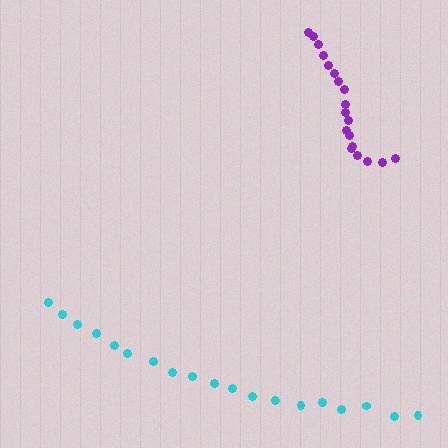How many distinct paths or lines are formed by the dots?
There are 2 distinct paths.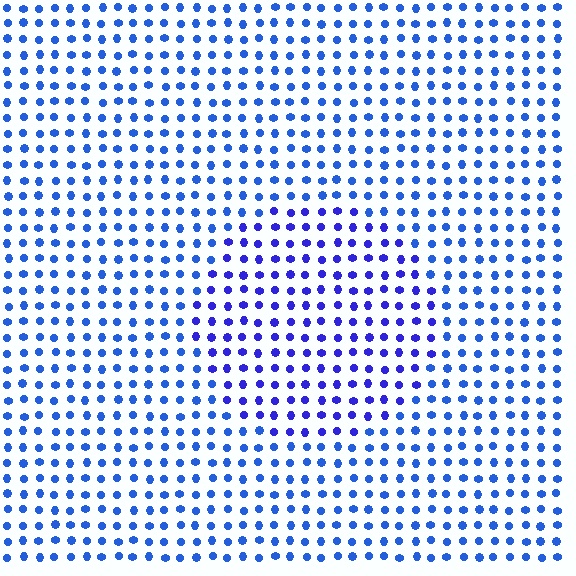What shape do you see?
I see a circle.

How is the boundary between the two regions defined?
The boundary is defined purely by a slight shift in hue (about 23 degrees). Spacing, size, and orientation are identical on both sides.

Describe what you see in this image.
The image is filled with small blue elements in a uniform arrangement. A circle-shaped region is visible where the elements are tinted to a slightly different hue, forming a subtle color boundary.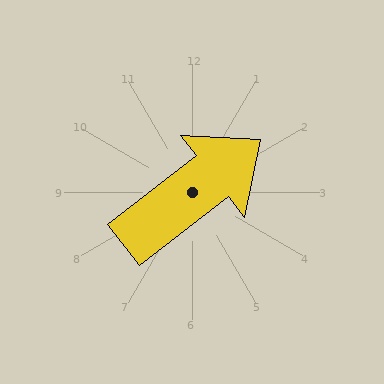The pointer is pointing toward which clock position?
Roughly 2 o'clock.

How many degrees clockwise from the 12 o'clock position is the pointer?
Approximately 52 degrees.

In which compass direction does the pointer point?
Northeast.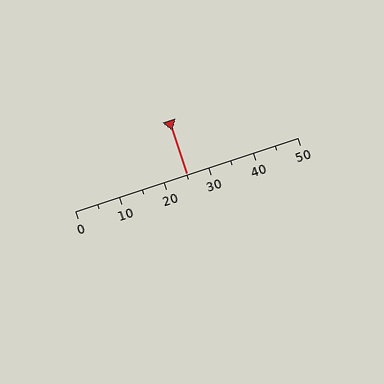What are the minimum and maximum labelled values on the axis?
The axis runs from 0 to 50.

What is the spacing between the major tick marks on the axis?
The major ticks are spaced 10 apart.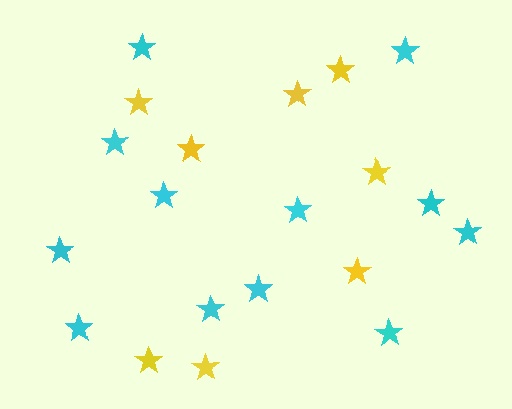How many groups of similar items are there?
There are 2 groups: one group of yellow stars (8) and one group of cyan stars (12).